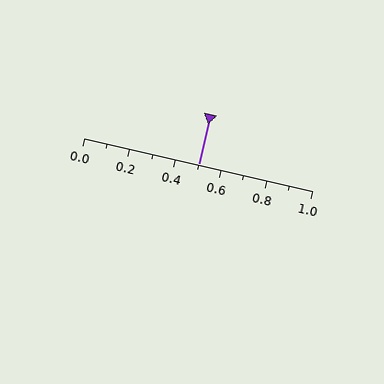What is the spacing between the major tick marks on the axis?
The major ticks are spaced 0.2 apart.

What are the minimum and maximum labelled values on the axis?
The axis runs from 0.0 to 1.0.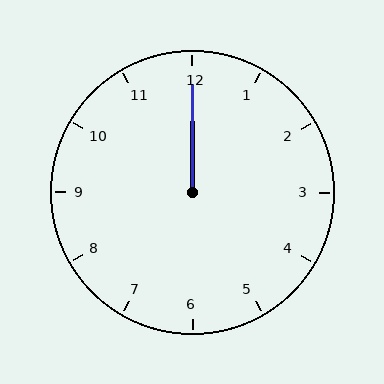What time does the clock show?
12:00.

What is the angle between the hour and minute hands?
Approximately 0 degrees.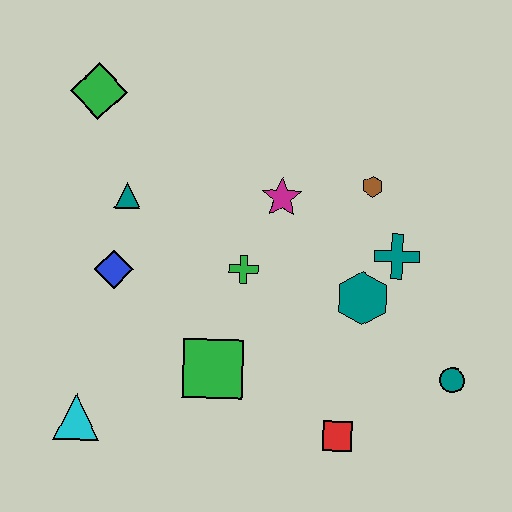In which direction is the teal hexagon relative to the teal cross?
The teal hexagon is below the teal cross.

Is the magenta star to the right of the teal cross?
No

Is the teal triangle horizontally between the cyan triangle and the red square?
Yes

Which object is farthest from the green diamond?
The teal circle is farthest from the green diamond.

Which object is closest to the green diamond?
The teal triangle is closest to the green diamond.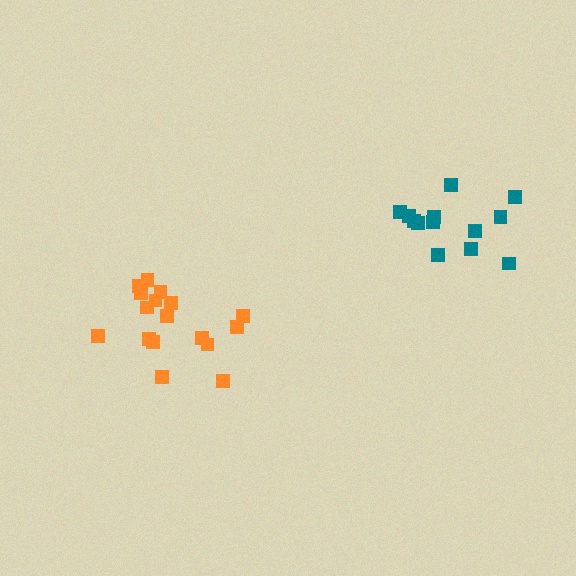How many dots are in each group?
Group 1: 17 dots, Group 2: 13 dots (30 total).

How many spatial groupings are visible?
There are 2 spatial groupings.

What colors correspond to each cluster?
The clusters are colored: orange, teal.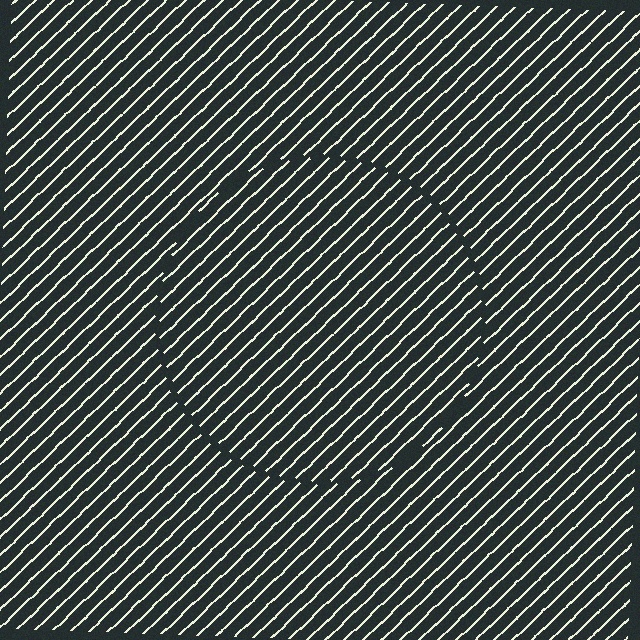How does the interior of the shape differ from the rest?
The interior of the shape contains the same grating, shifted by half a period — the contour is defined by the phase discontinuity where line-ends from the inner and outer gratings abut.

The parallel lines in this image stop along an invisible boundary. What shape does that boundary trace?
An illusory circle. The interior of the shape contains the same grating, shifted by half a period — the contour is defined by the phase discontinuity where line-ends from the inner and outer gratings abut.